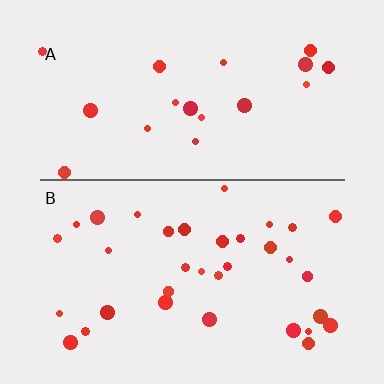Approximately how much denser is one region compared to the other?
Approximately 1.8× — region B over region A.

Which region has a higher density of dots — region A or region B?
B (the bottom).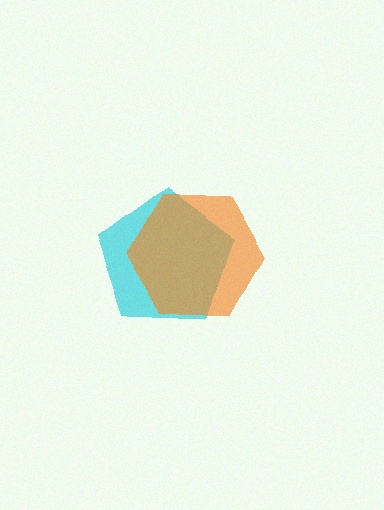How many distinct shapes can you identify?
There are 2 distinct shapes: a cyan pentagon, an orange hexagon.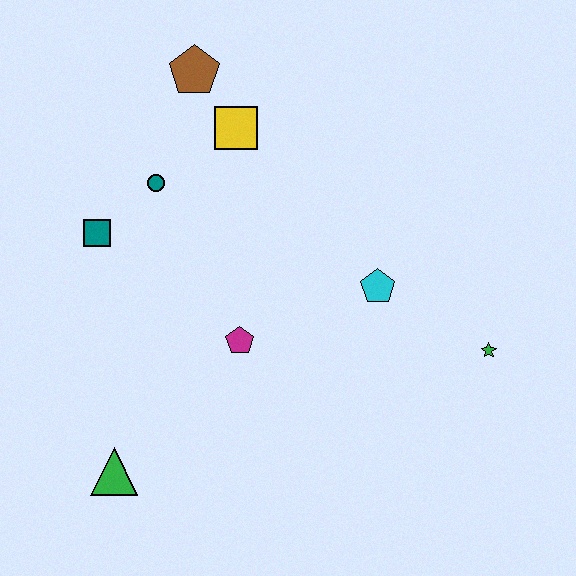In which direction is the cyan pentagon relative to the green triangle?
The cyan pentagon is to the right of the green triangle.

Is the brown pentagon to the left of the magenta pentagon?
Yes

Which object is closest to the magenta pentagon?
The cyan pentagon is closest to the magenta pentagon.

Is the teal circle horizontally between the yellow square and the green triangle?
Yes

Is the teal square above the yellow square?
No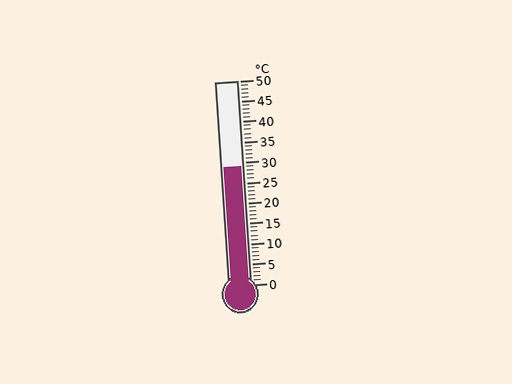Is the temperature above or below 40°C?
The temperature is below 40°C.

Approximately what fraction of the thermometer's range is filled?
The thermometer is filled to approximately 60% of its range.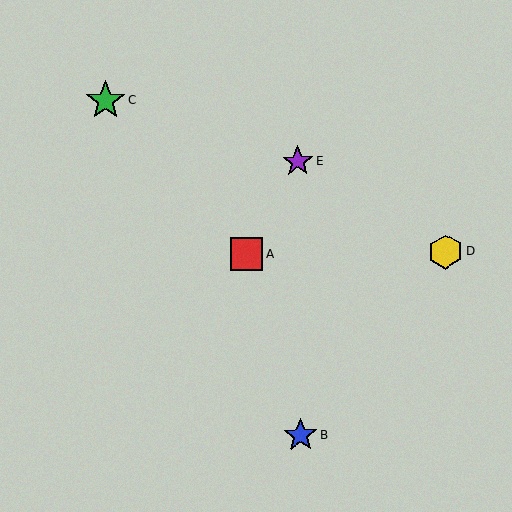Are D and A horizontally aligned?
Yes, both are at y≈252.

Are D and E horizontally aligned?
No, D is at y≈252 and E is at y≈161.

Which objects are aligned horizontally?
Objects A, D are aligned horizontally.